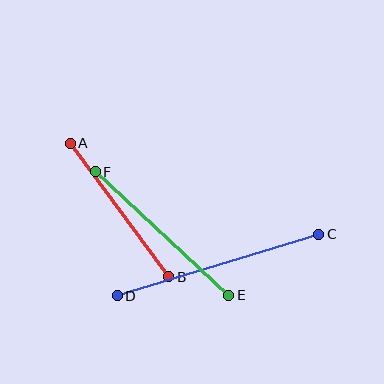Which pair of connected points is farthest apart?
Points C and D are farthest apart.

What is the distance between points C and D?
The distance is approximately 210 pixels.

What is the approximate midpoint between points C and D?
The midpoint is at approximately (218, 265) pixels.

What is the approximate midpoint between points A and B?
The midpoint is at approximately (119, 210) pixels.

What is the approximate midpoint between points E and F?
The midpoint is at approximately (162, 233) pixels.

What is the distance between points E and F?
The distance is approximately 182 pixels.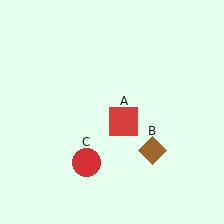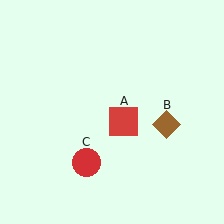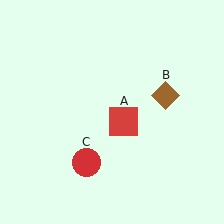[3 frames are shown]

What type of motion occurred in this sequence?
The brown diamond (object B) rotated counterclockwise around the center of the scene.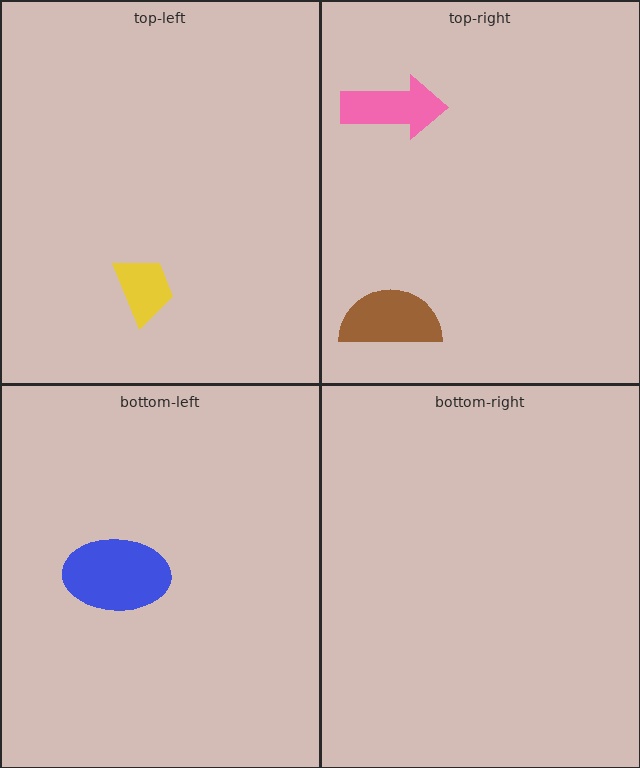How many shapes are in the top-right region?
2.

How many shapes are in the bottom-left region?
1.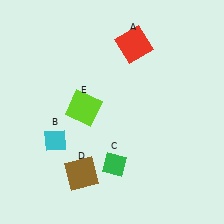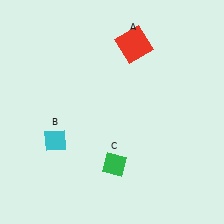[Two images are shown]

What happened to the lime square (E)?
The lime square (E) was removed in Image 2. It was in the top-left area of Image 1.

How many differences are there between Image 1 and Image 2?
There are 2 differences between the two images.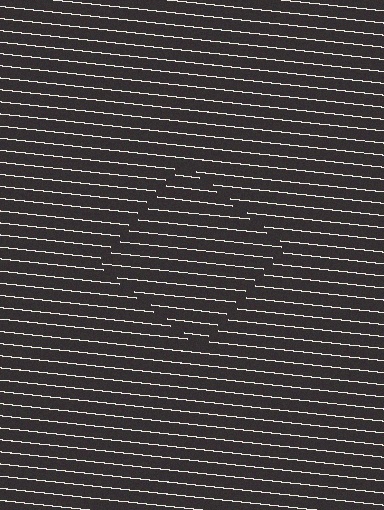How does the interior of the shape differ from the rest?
The interior of the shape contains the same grating, shifted by half a period — the contour is defined by the phase discontinuity where line-ends from the inner and outer gratings abut.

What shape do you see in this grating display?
An illusory square. The interior of the shape contains the same grating, shifted by half a period — the contour is defined by the phase discontinuity where line-ends from the inner and outer gratings abut.